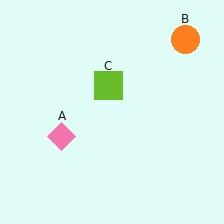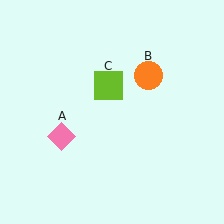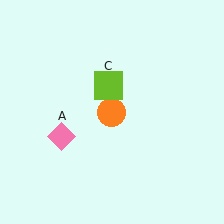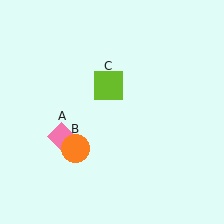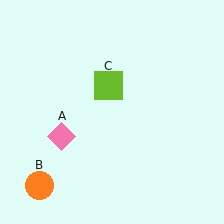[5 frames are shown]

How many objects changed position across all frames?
1 object changed position: orange circle (object B).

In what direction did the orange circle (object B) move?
The orange circle (object B) moved down and to the left.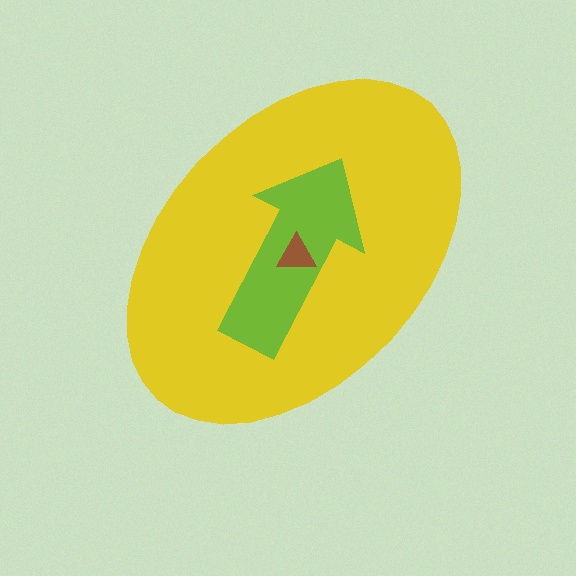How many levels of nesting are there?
3.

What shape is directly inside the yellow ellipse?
The lime arrow.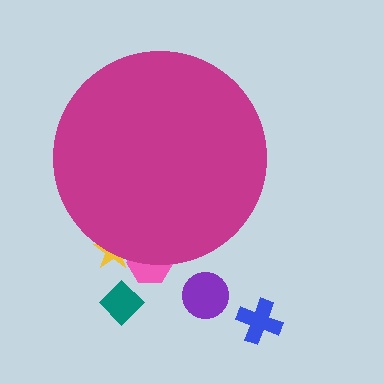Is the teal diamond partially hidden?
No, the teal diamond is fully visible.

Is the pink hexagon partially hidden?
Yes, the pink hexagon is partially hidden behind the magenta circle.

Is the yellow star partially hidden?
Yes, the yellow star is partially hidden behind the magenta circle.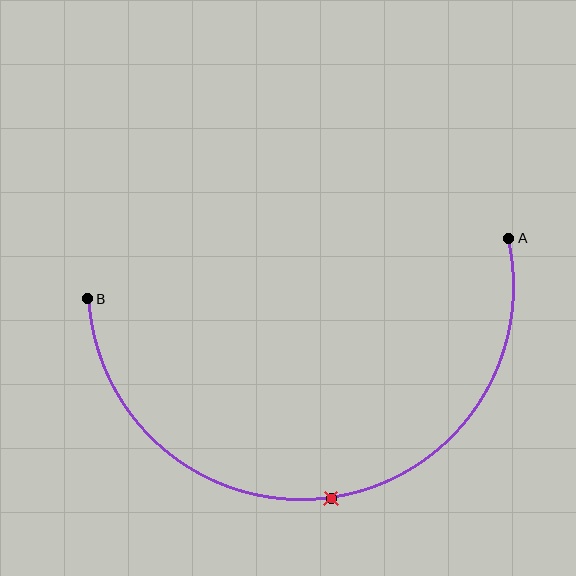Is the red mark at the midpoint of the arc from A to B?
Yes. The red mark lies on the arc at equal arc-length from both A and B — it is the arc midpoint.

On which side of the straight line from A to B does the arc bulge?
The arc bulges below the straight line connecting A and B.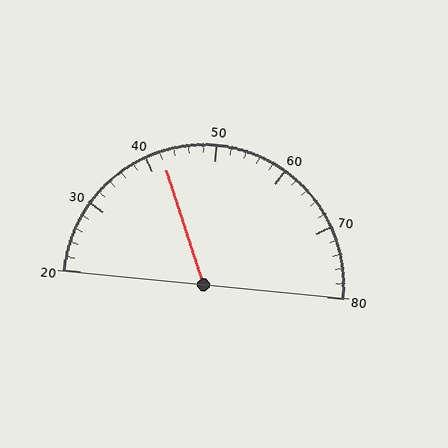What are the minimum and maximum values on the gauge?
The gauge ranges from 20 to 80.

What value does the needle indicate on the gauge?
The needle indicates approximately 42.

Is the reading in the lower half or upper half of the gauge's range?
The reading is in the lower half of the range (20 to 80).